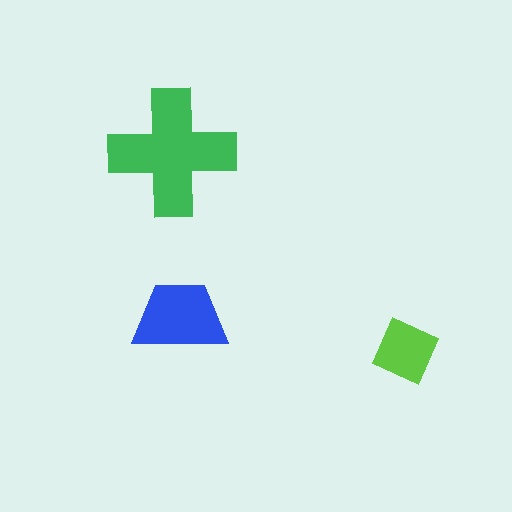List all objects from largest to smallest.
The green cross, the blue trapezoid, the lime diamond.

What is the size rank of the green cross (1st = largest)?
1st.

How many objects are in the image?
There are 3 objects in the image.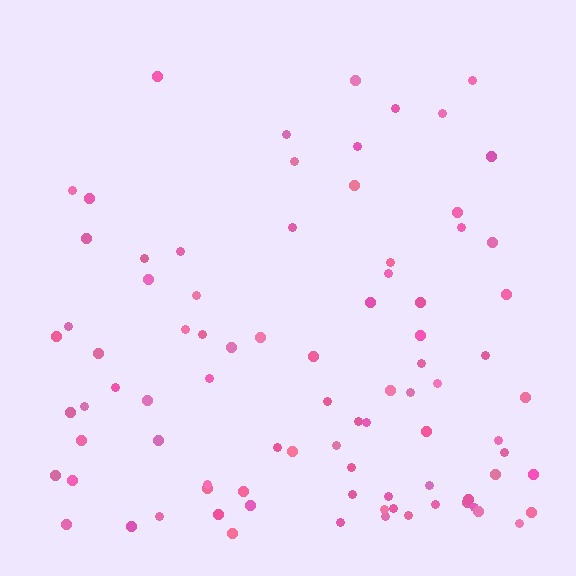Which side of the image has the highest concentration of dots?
The bottom.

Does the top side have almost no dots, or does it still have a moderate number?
Still a moderate number, just noticeably fewer than the bottom.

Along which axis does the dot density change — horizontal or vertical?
Vertical.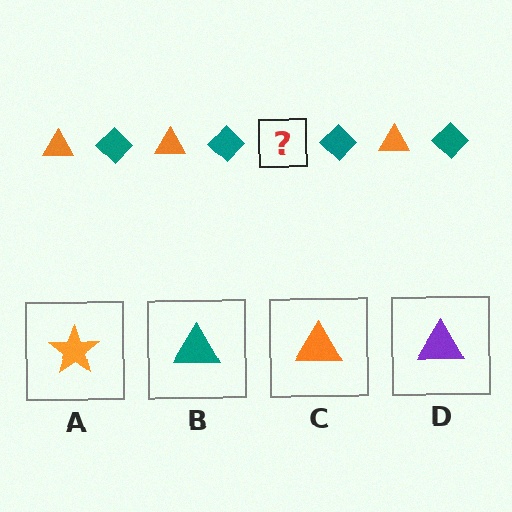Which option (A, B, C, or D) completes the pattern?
C.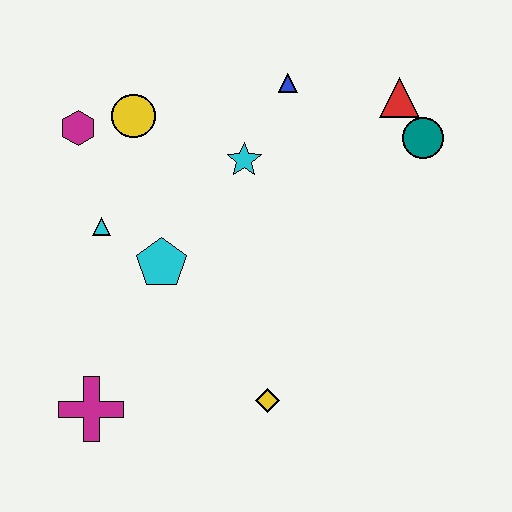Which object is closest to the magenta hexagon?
The yellow circle is closest to the magenta hexagon.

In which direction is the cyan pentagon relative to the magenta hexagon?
The cyan pentagon is below the magenta hexagon.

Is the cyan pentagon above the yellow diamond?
Yes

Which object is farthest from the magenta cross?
The red triangle is farthest from the magenta cross.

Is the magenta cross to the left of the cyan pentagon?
Yes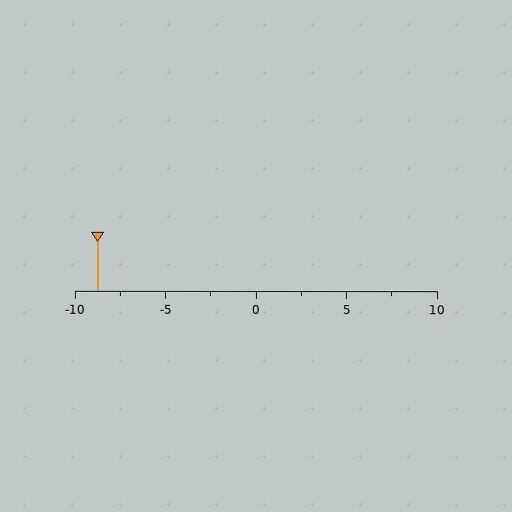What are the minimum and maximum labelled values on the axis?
The axis runs from -10 to 10.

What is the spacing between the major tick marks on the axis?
The major ticks are spaced 5 apart.